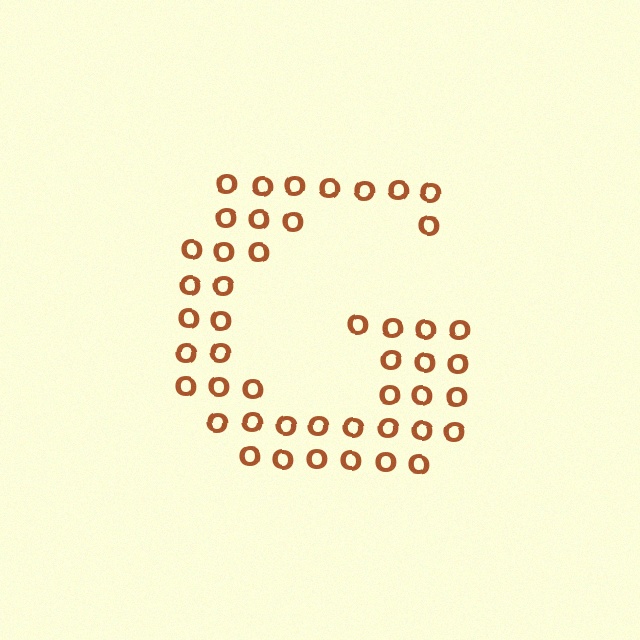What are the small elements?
The small elements are letter O's.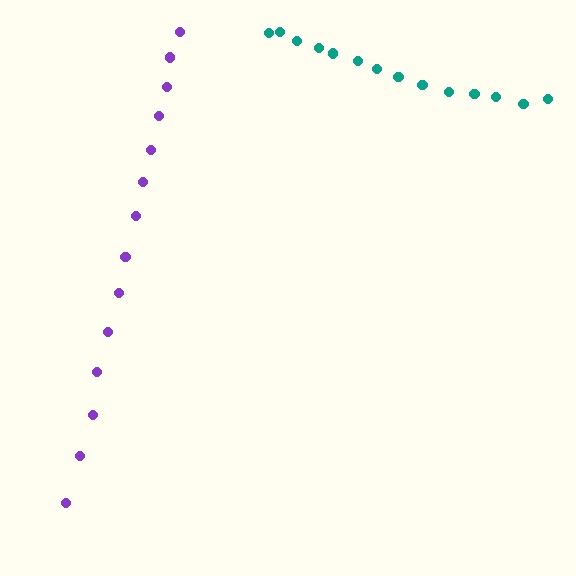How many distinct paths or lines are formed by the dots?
There are 2 distinct paths.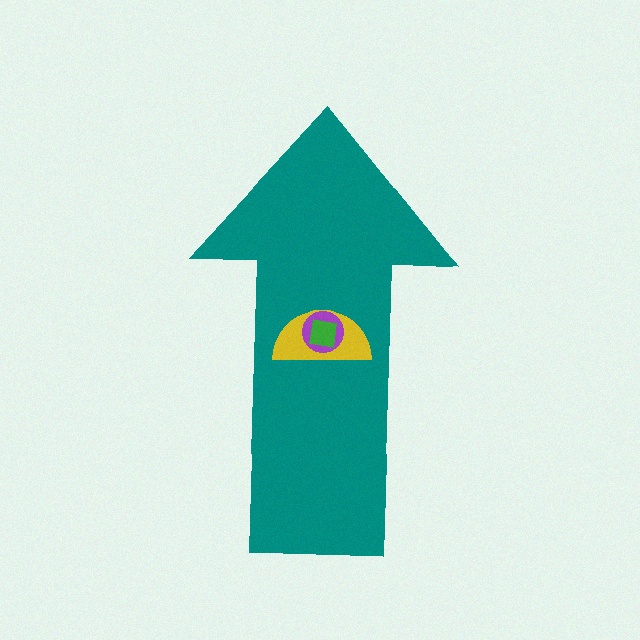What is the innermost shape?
The green square.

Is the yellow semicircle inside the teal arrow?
Yes.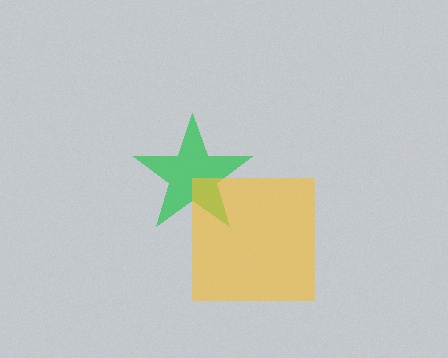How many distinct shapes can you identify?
There are 2 distinct shapes: a green star, a yellow square.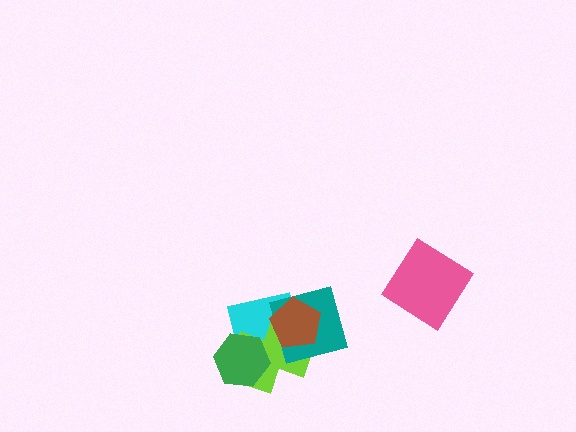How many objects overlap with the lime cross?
4 objects overlap with the lime cross.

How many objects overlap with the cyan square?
4 objects overlap with the cyan square.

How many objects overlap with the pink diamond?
0 objects overlap with the pink diamond.